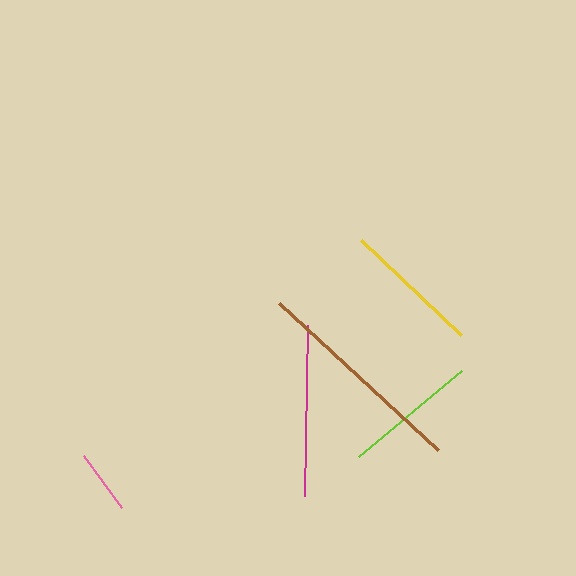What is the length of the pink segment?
The pink segment is approximately 65 pixels long.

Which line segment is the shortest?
The pink line is the shortest at approximately 65 pixels.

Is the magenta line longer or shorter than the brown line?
The brown line is longer than the magenta line.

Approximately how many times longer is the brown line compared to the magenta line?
The brown line is approximately 1.3 times the length of the magenta line.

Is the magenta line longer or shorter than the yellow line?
The magenta line is longer than the yellow line.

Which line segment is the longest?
The brown line is the longest at approximately 216 pixels.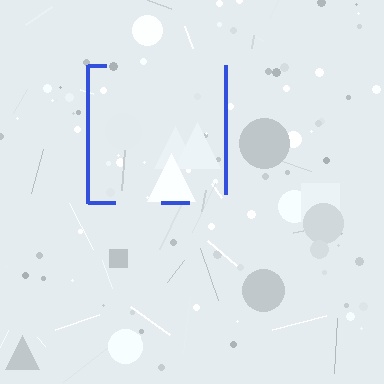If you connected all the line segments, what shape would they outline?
They would outline a square.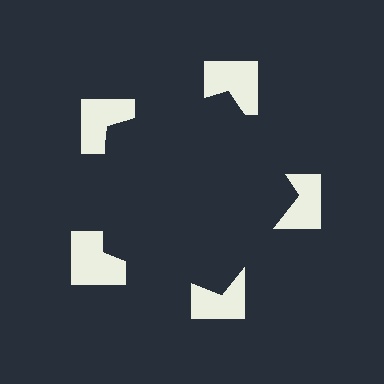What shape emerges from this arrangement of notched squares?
An illusory pentagon — its edges are inferred from the aligned wedge cuts in the notched squares, not physically drawn.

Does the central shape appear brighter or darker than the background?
It typically appears slightly darker than the background, even though no actual brightness change is drawn.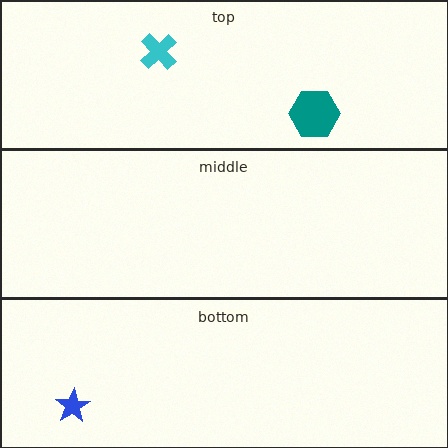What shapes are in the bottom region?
The blue star.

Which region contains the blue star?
The bottom region.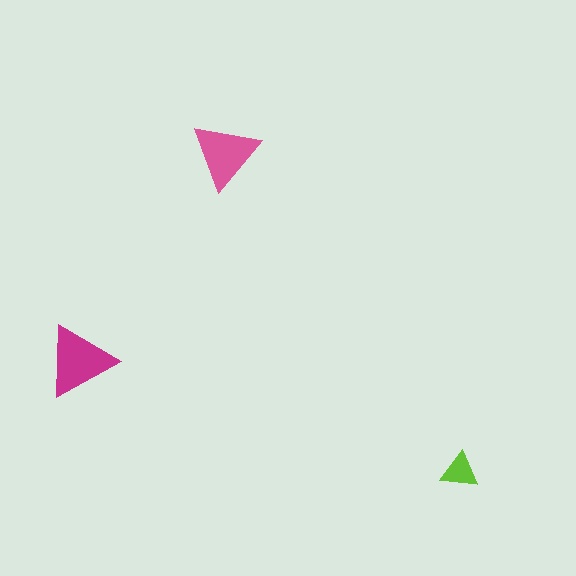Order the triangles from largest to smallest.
the magenta one, the pink one, the lime one.